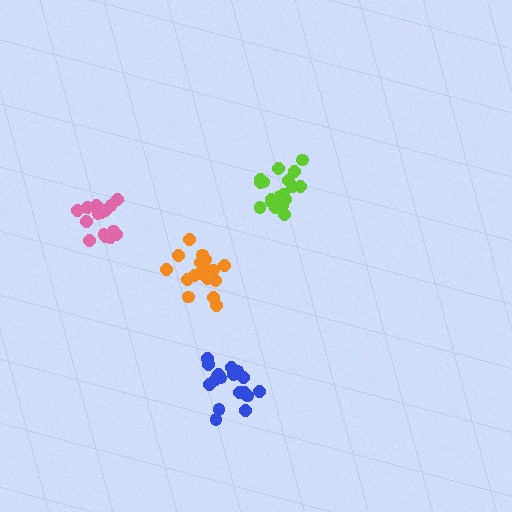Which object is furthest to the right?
The lime cluster is rightmost.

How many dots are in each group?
Group 1: 18 dots, Group 2: 17 dots, Group 3: 15 dots, Group 4: 18 dots (68 total).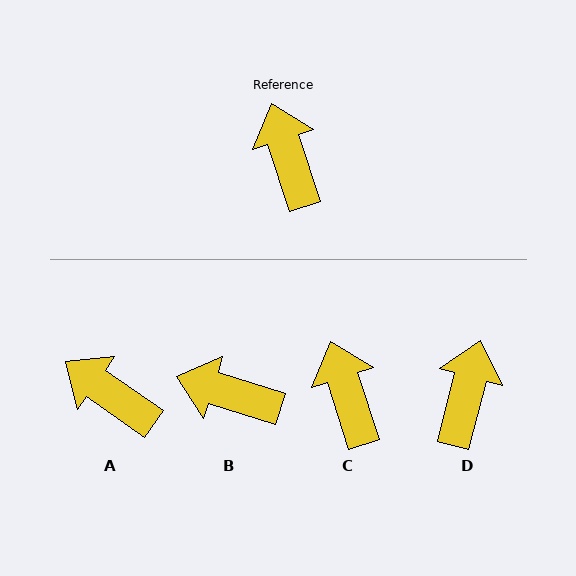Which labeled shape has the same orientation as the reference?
C.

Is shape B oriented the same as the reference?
No, it is off by about 54 degrees.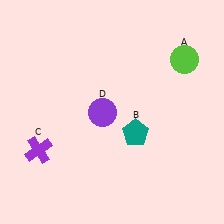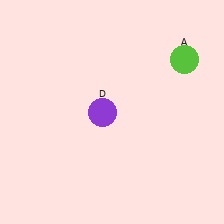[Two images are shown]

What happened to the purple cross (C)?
The purple cross (C) was removed in Image 2. It was in the bottom-left area of Image 1.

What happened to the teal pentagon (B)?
The teal pentagon (B) was removed in Image 2. It was in the bottom-right area of Image 1.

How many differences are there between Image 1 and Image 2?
There are 2 differences between the two images.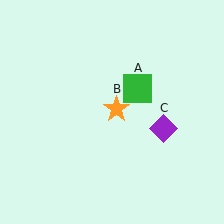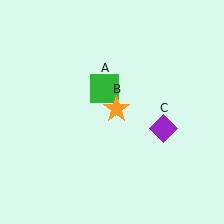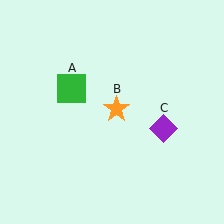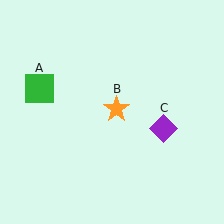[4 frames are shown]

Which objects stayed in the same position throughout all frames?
Orange star (object B) and purple diamond (object C) remained stationary.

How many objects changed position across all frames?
1 object changed position: green square (object A).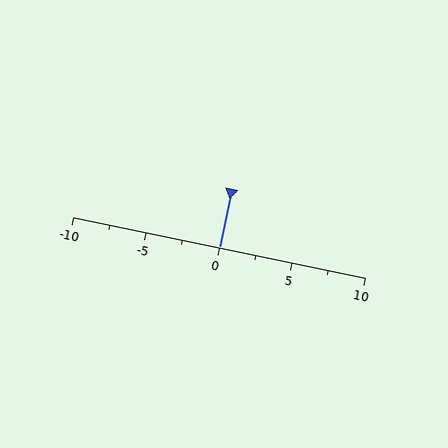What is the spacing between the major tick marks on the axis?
The major ticks are spaced 5 apart.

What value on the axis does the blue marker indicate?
The marker indicates approximately 0.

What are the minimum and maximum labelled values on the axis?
The axis runs from -10 to 10.